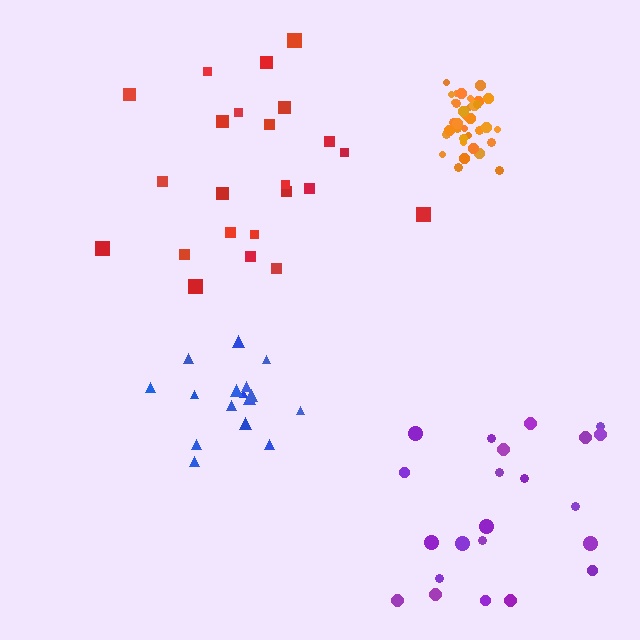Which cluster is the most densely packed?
Orange.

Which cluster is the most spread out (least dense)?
Purple.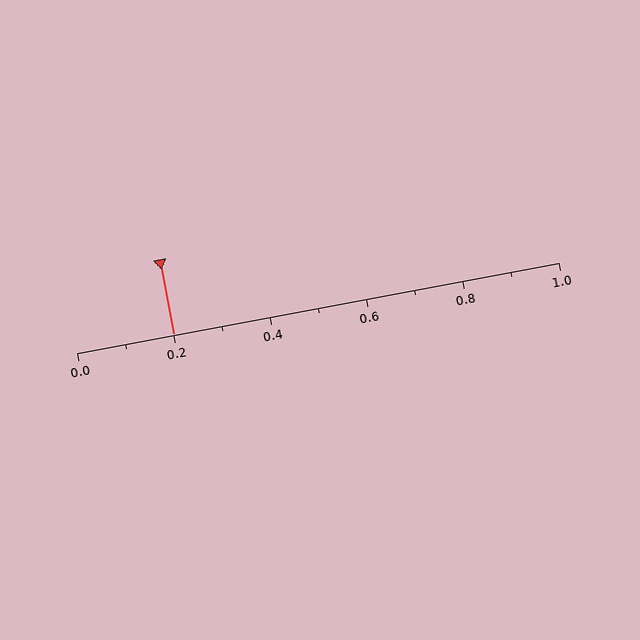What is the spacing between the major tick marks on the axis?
The major ticks are spaced 0.2 apart.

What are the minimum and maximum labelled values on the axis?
The axis runs from 0.0 to 1.0.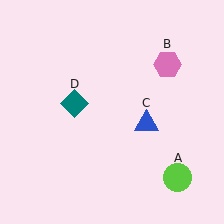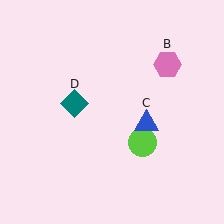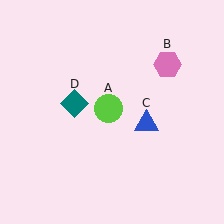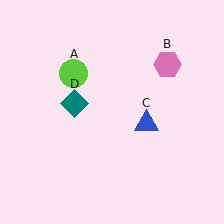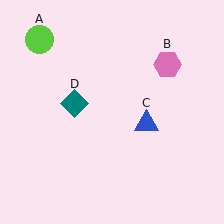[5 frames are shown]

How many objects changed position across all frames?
1 object changed position: lime circle (object A).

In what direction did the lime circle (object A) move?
The lime circle (object A) moved up and to the left.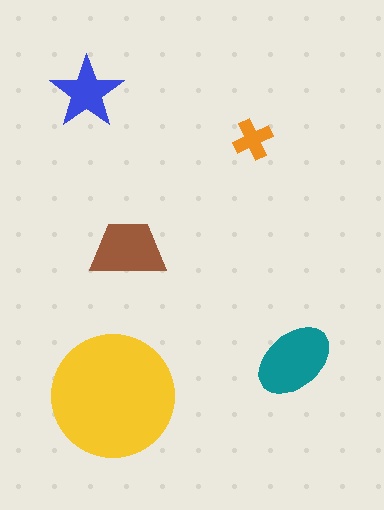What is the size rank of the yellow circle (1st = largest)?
1st.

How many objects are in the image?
There are 5 objects in the image.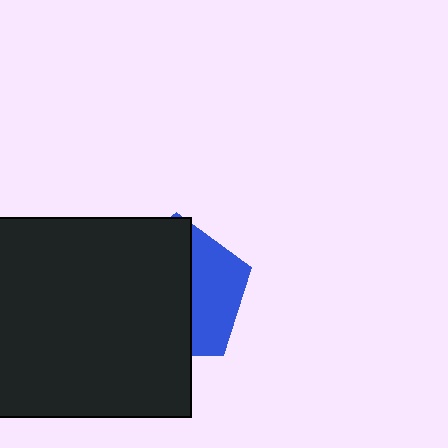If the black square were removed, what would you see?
You would see the complete blue pentagon.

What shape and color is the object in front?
The object in front is a black square.